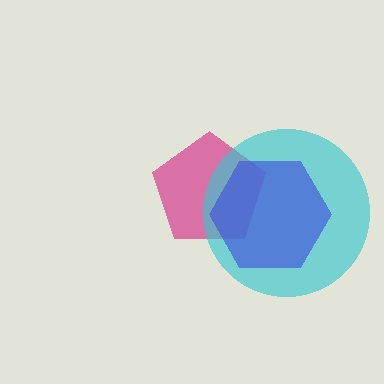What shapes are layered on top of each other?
The layered shapes are: a magenta pentagon, a cyan circle, a blue hexagon.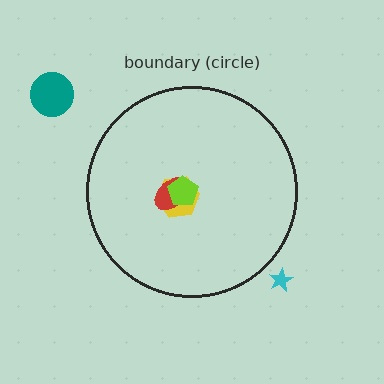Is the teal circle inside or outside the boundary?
Outside.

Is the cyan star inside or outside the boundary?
Outside.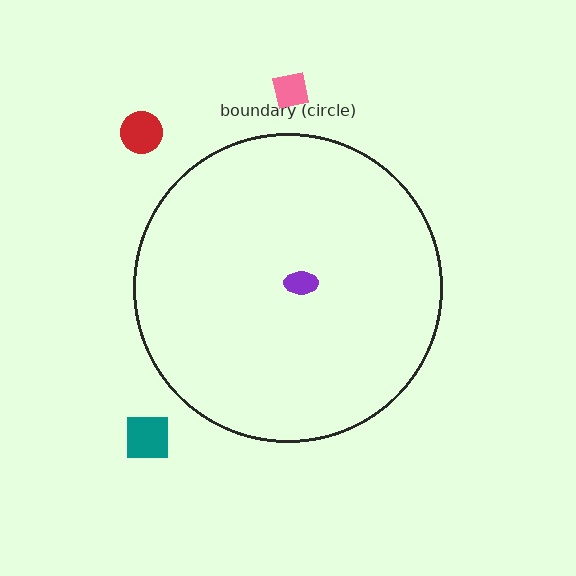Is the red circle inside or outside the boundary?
Outside.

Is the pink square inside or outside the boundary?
Outside.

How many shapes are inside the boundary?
1 inside, 3 outside.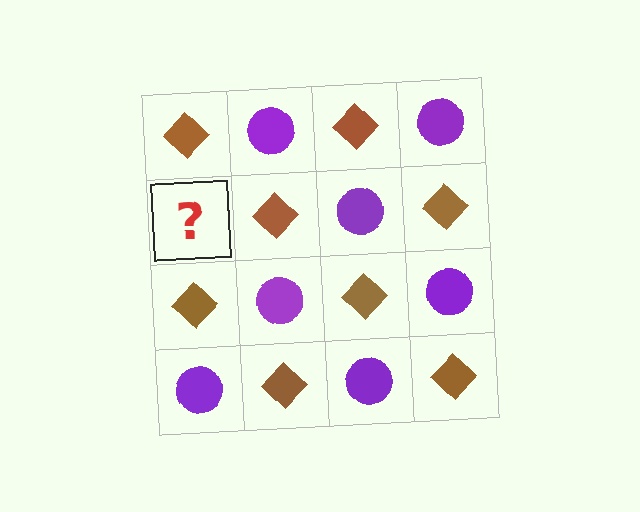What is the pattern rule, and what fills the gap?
The rule is that it alternates brown diamond and purple circle in a checkerboard pattern. The gap should be filled with a purple circle.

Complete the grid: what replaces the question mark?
The question mark should be replaced with a purple circle.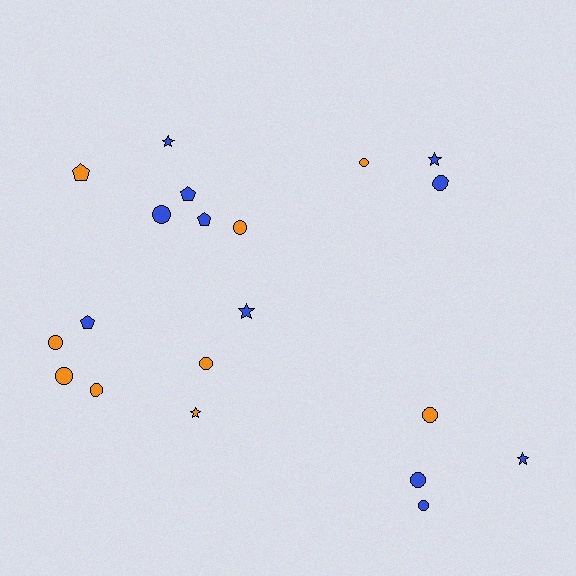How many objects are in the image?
There are 20 objects.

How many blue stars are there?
There are 4 blue stars.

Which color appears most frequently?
Blue, with 11 objects.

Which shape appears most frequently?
Circle, with 11 objects.